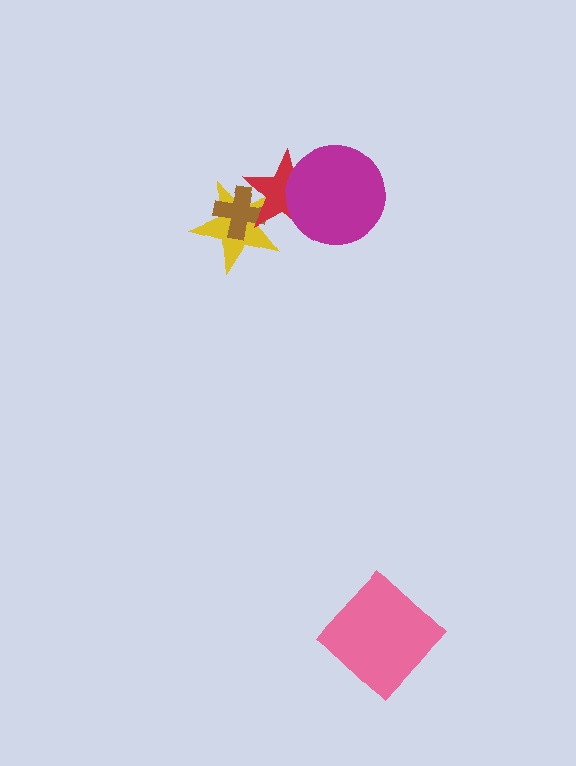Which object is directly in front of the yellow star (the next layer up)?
The brown cross is directly in front of the yellow star.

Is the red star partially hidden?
Yes, it is partially covered by another shape.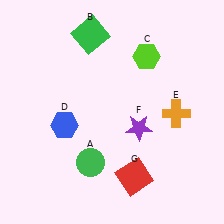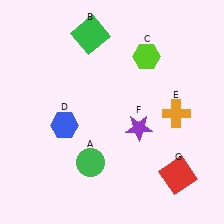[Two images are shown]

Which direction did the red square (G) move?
The red square (G) moved right.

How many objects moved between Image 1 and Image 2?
1 object moved between the two images.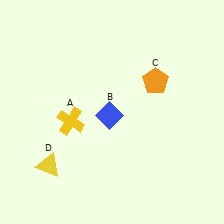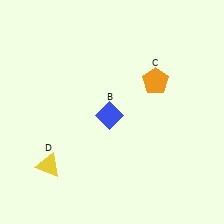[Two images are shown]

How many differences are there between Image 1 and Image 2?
There is 1 difference between the two images.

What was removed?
The yellow cross (A) was removed in Image 2.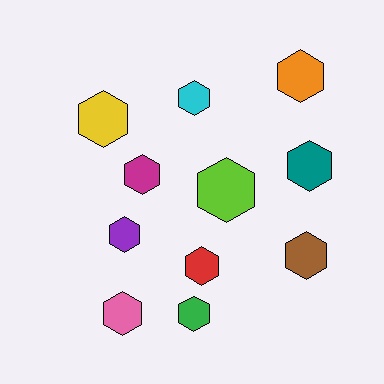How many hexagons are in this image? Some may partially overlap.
There are 11 hexagons.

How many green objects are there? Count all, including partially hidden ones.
There is 1 green object.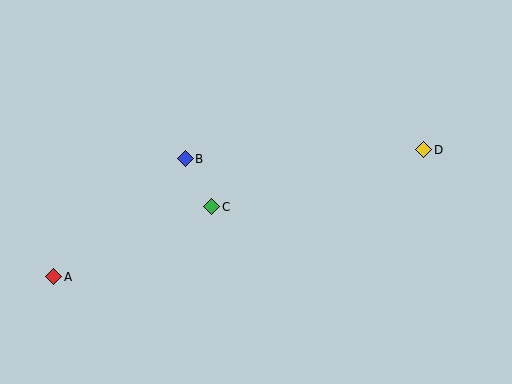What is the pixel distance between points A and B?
The distance between A and B is 177 pixels.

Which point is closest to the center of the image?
Point C at (212, 207) is closest to the center.